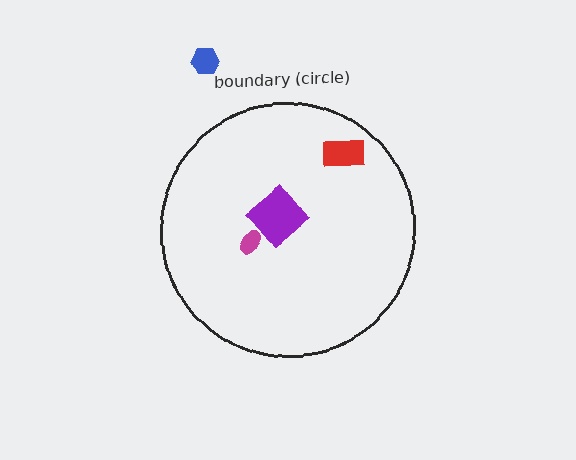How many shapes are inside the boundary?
3 inside, 1 outside.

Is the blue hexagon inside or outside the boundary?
Outside.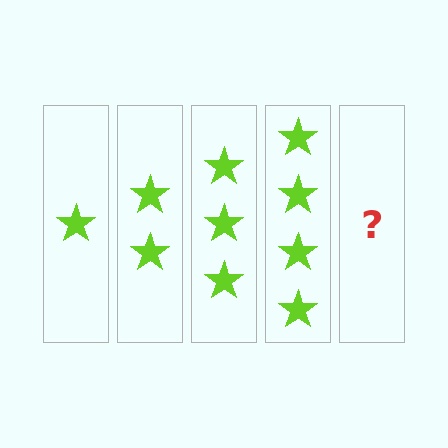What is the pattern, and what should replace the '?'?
The pattern is that each step adds one more star. The '?' should be 5 stars.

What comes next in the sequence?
The next element should be 5 stars.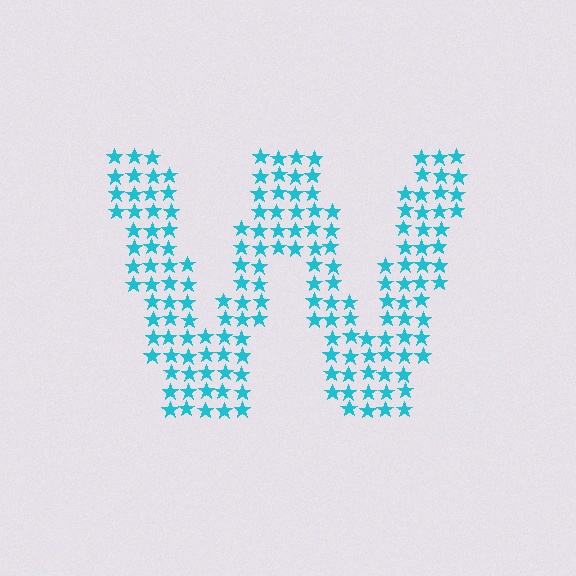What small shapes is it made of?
It is made of small stars.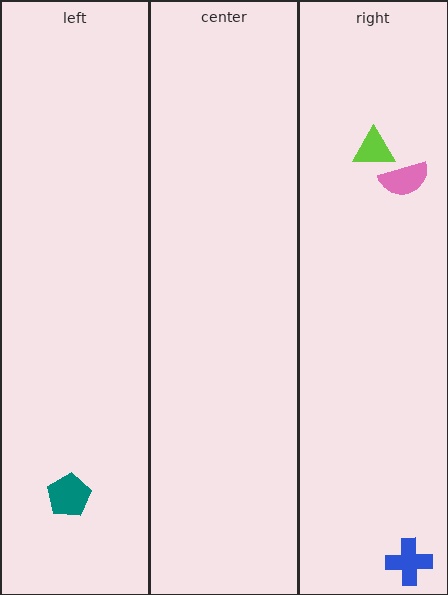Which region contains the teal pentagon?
The left region.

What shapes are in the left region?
The teal pentagon.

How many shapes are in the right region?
3.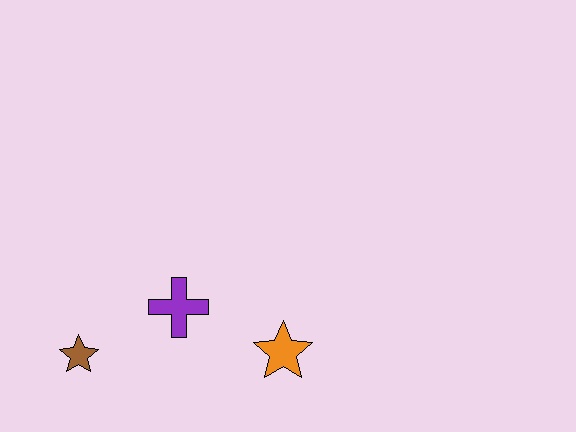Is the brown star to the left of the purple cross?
Yes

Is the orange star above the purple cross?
No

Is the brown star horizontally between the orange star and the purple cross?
No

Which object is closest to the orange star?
The purple cross is closest to the orange star.